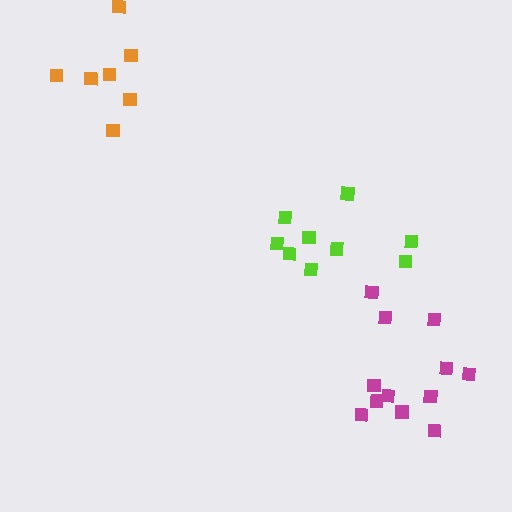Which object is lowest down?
The magenta cluster is bottommost.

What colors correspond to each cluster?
The clusters are colored: lime, magenta, orange.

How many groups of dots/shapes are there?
There are 3 groups.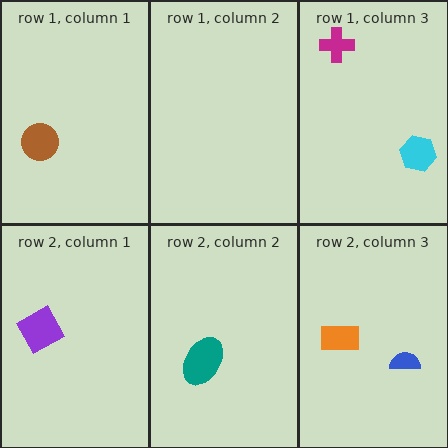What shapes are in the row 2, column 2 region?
The teal ellipse.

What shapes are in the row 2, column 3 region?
The blue semicircle, the orange rectangle.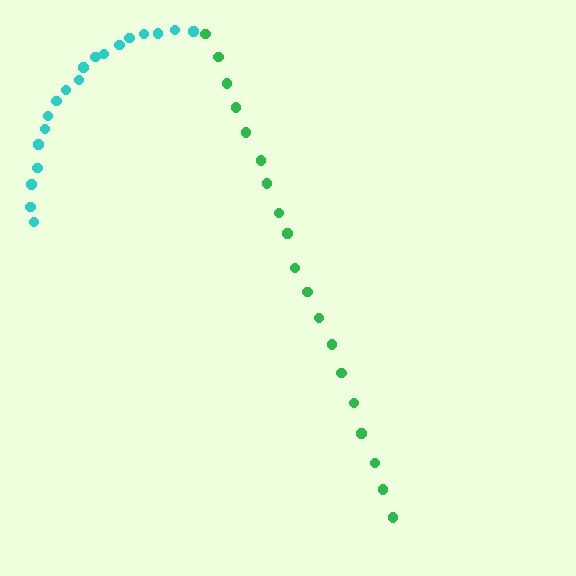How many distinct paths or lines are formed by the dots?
There are 2 distinct paths.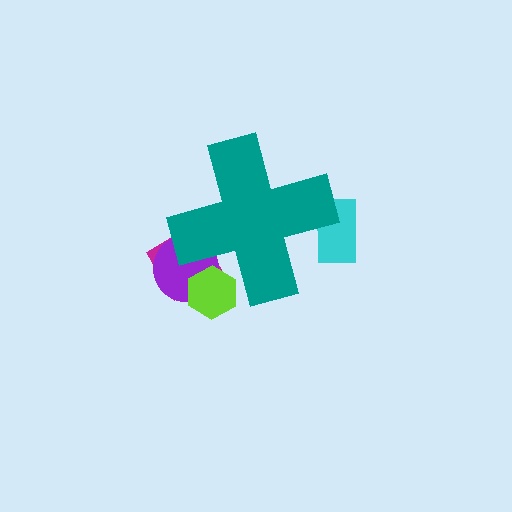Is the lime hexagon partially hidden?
Yes, the lime hexagon is partially hidden behind the teal cross.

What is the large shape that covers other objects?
A teal cross.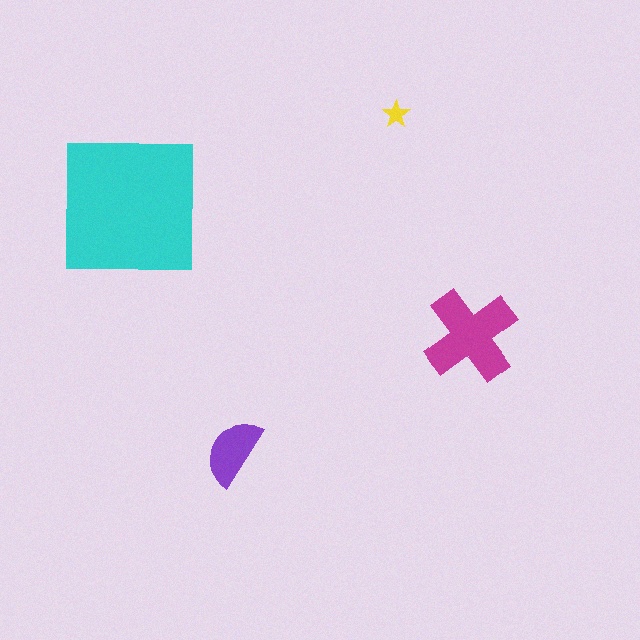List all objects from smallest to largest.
The yellow star, the purple semicircle, the magenta cross, the cyan square.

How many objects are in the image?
There are 4 objects in the image.